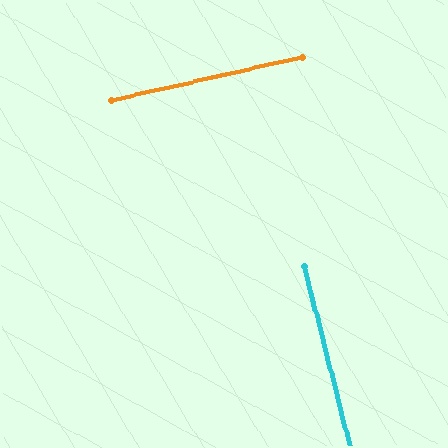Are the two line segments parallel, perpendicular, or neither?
Perpendicular — they meet at approximately 89°.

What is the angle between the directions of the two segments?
Approximately 89 degrees.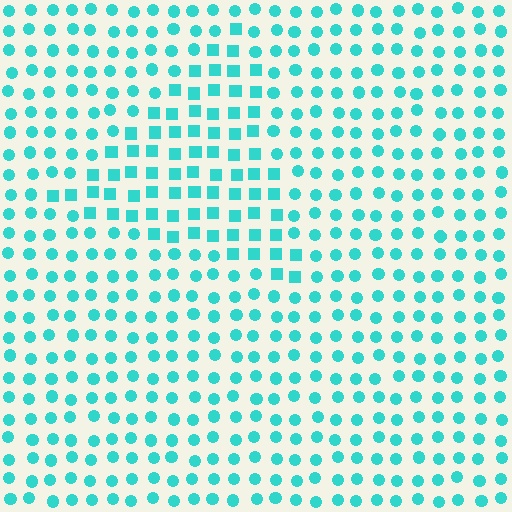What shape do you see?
I see a triangle.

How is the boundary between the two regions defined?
The boundary is defined by a change in element shape: squares inside vs. circles outside. All elements share the same color and spacing.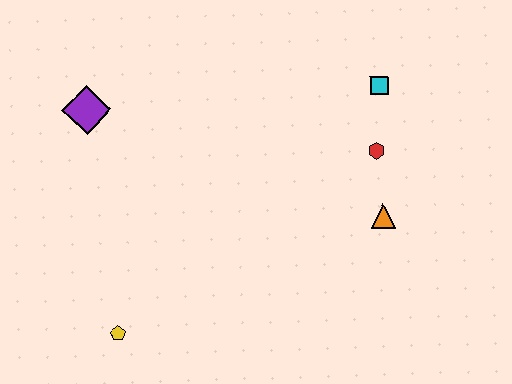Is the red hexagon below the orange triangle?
No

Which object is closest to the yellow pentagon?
The purple diamond is closest to the yellow pentagon.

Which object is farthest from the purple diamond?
The orange triangle is farthest from the purple diamond.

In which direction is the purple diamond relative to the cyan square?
The purple diamond is to the left of the cyan square.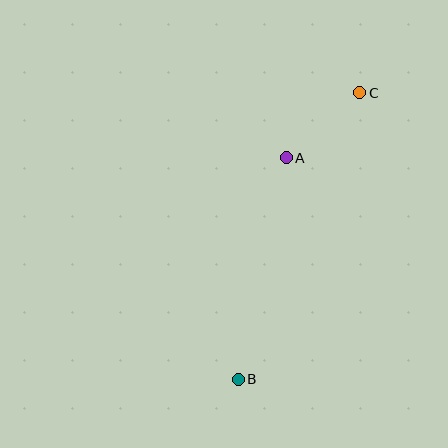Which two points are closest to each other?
Points A and C are closest to each other.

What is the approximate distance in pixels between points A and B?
The distance between A and B is approximately 227 pixels.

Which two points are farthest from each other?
Points B and C are farthest from each other.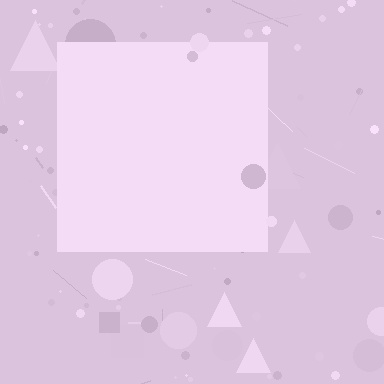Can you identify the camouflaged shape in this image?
The camouflaged shape is a square.